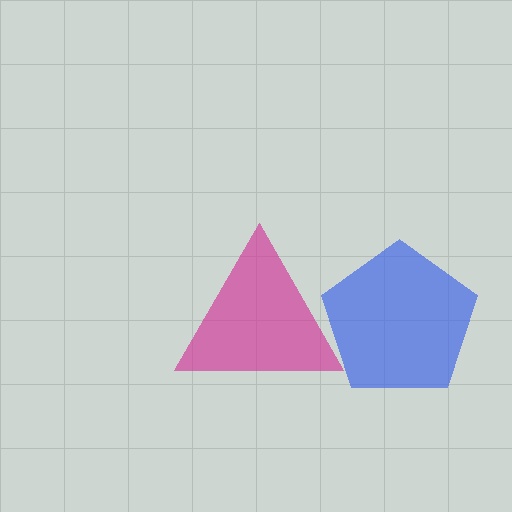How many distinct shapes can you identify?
There are 2 distinct shapes: a blue pentagon, a magenta triangle.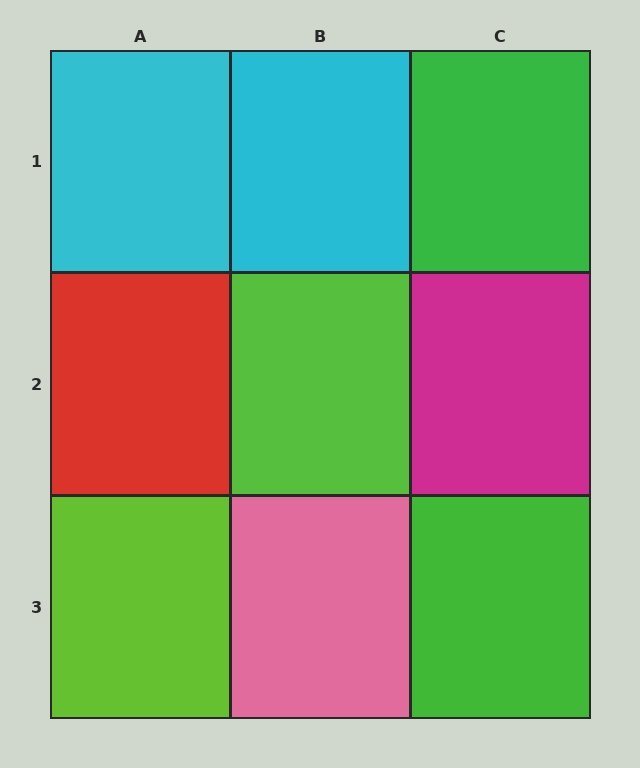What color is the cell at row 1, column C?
Green.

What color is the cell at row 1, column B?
Cyan.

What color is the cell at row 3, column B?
Pink.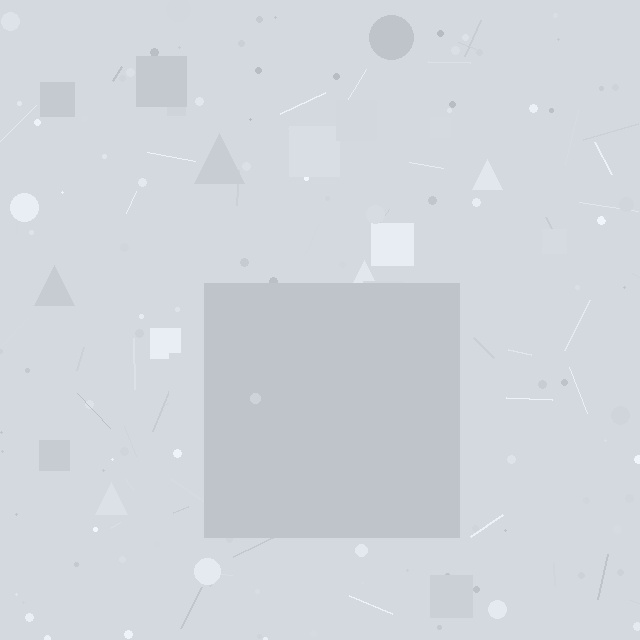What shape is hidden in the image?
A square is hidden in the image.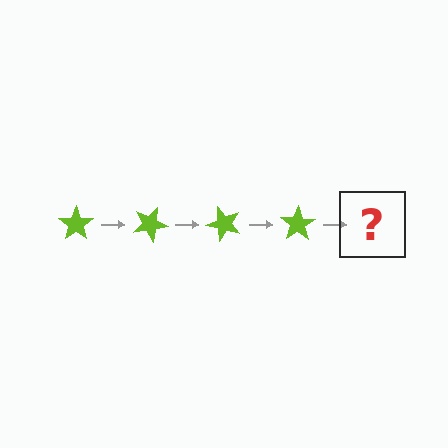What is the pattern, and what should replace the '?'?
The pattern is that the star rotates 25 degrees each step. The '?' should be a lime star rotated 100 degrees.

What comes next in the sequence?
The next element should be a lime star rotated 100 degrees.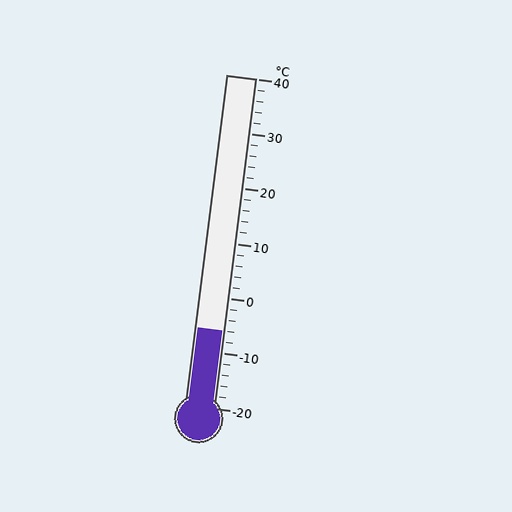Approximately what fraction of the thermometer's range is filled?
The thermometer is filled to approximately 25% of its range.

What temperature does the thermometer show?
The thermometer shows approximately -6°C.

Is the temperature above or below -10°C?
The temperature is above -10°C.